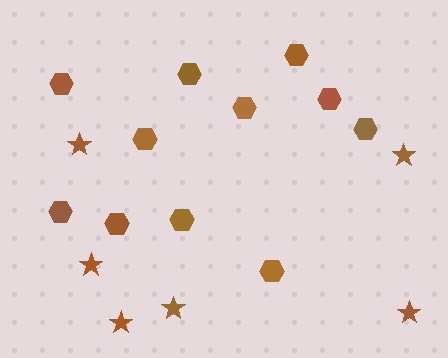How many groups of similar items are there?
There are 2 groups: one group of stars (6) and one group of hexagons (11).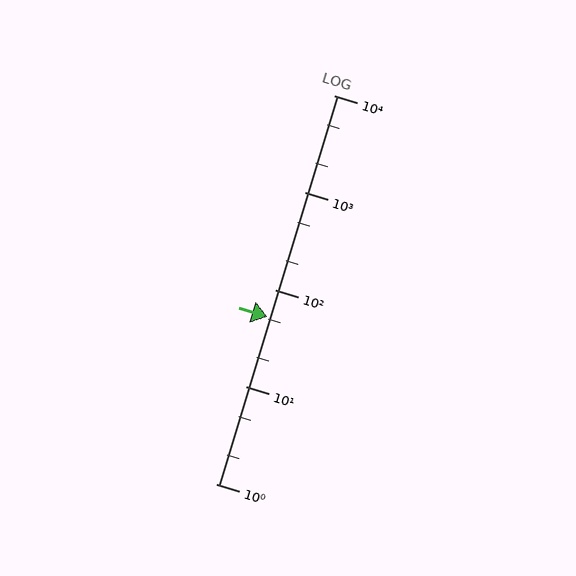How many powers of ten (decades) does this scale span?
The scale spans 4 decades, from 1 to 10000.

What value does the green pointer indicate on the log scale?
The pointer indicates approximately 52.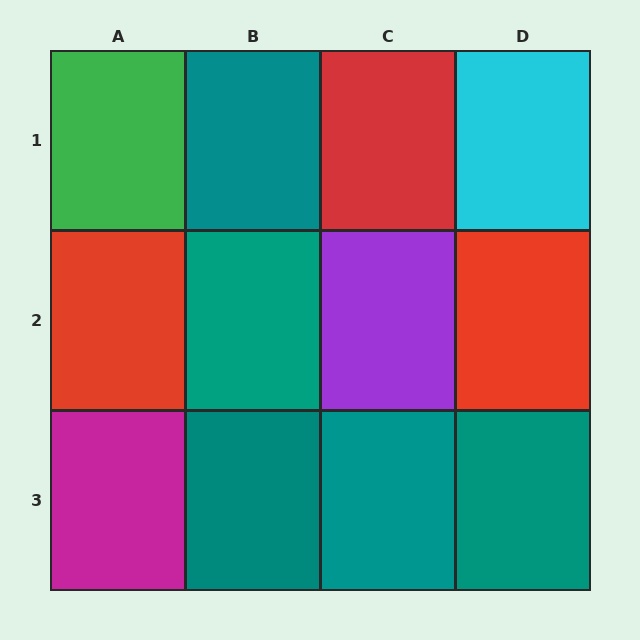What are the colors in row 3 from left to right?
Magenta, teal, teal, teal.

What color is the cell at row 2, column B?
Teal.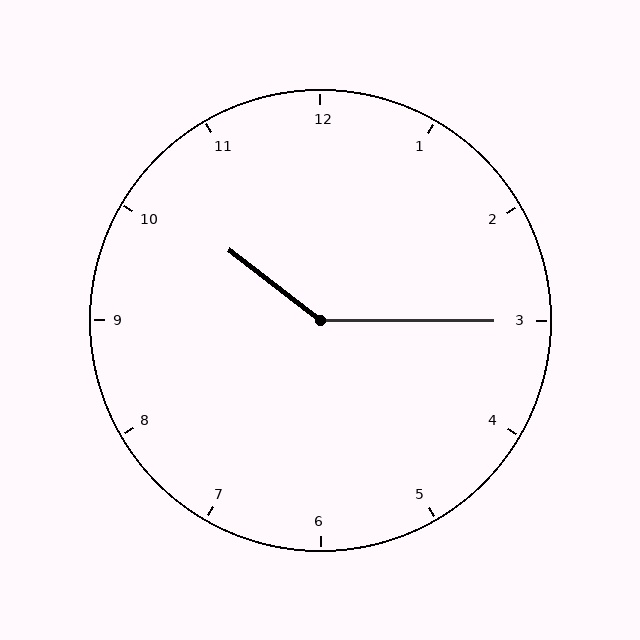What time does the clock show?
10:15.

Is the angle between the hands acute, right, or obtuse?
It is obtuse.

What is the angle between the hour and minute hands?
Approximately 142 degrees.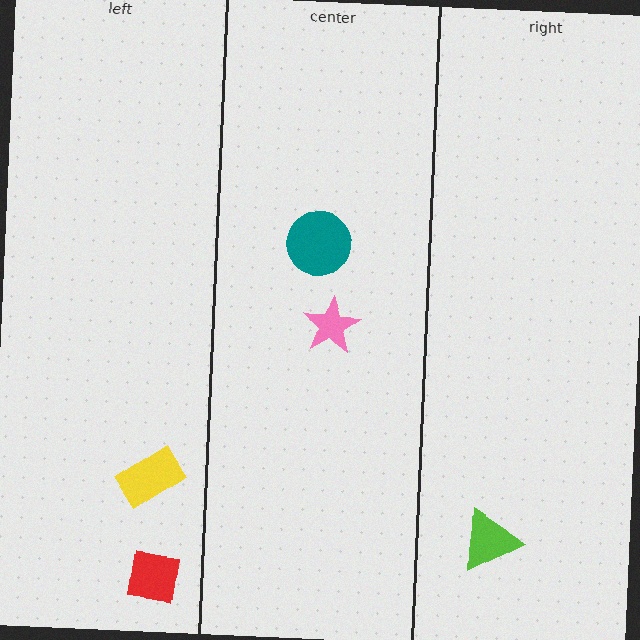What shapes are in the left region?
The yellow rectangle, the red square.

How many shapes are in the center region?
2.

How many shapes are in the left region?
2.